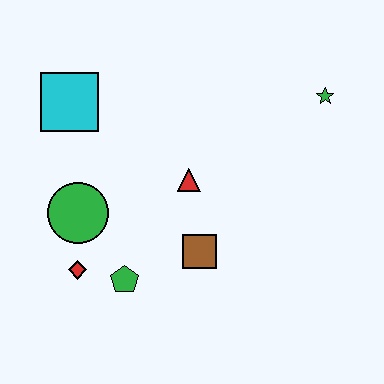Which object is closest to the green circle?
The red diamond is closest to the green circle.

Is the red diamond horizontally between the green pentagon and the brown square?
No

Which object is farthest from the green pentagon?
The green star is farthest from the green pentagon.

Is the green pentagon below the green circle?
Yes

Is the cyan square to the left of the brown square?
Yes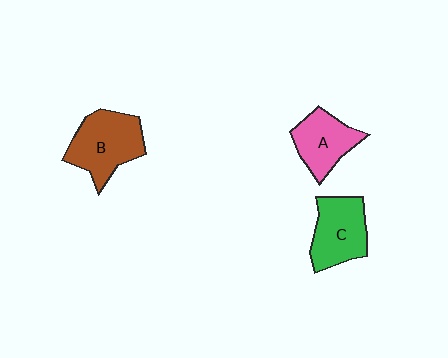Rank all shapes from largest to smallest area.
From largest to smallest: B (brown), C (green), A (pink).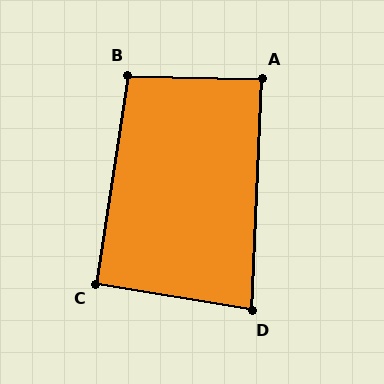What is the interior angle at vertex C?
Approximately 91 degrees (approximately right).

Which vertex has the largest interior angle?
B, at approximately 97 degrees.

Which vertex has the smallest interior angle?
D, at approximately 83 degrees.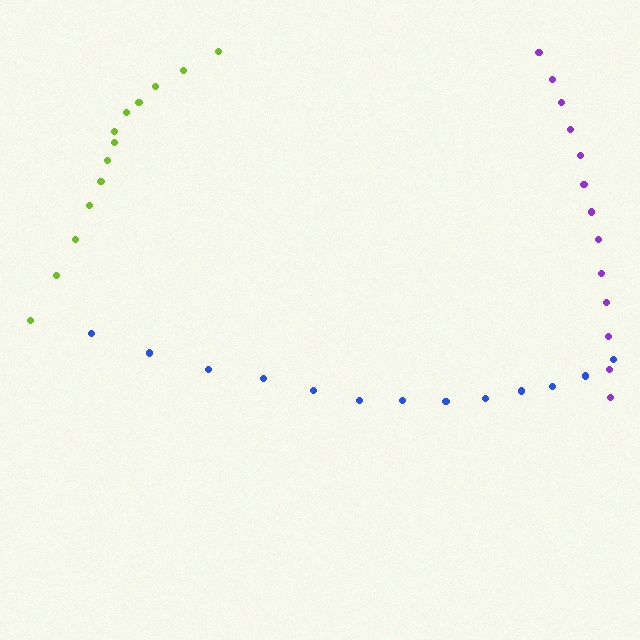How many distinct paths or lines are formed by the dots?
There are 3 distinct paths.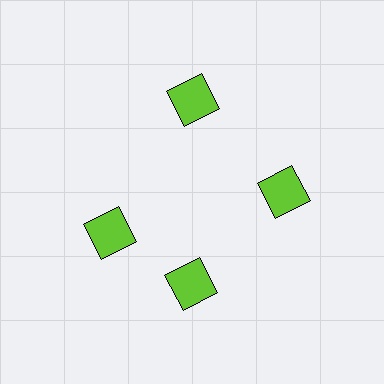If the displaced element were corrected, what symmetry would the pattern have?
It would have 4-fold rotational symmetry — the pattern would map onto itself every 90 degrees.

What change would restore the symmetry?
The symmetry would be restored by rotating it back into even spacing with its neighbors so that all 4 squares sit at equal angles and equal distance from the center.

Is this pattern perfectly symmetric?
No. The 4 lime squares are arranged in a ring, but one element near the 9 o'clock position is rotated out of alignment along the ring, breaking the 4-fold rotational symmetry.